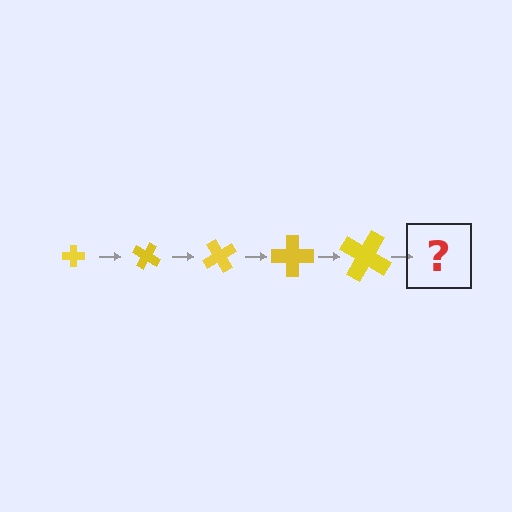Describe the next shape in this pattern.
It should be a cross, larger than the previous one and rotated 150 degrees from the start.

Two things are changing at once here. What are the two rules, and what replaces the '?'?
The two rules are that the cross grows larger each step and it rotates 30 degrees each step. The '?' should be a cross, larger than the previous one and rotated 150 degrees from the start.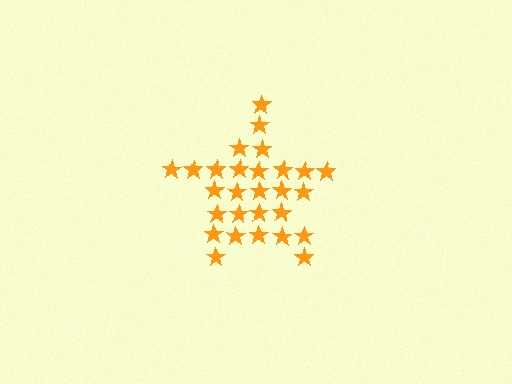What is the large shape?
The large shape is a star.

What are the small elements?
The small elements are stars.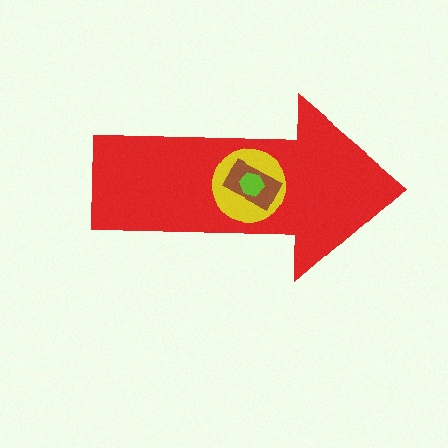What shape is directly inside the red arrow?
The yellow circle.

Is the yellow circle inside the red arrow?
Yes.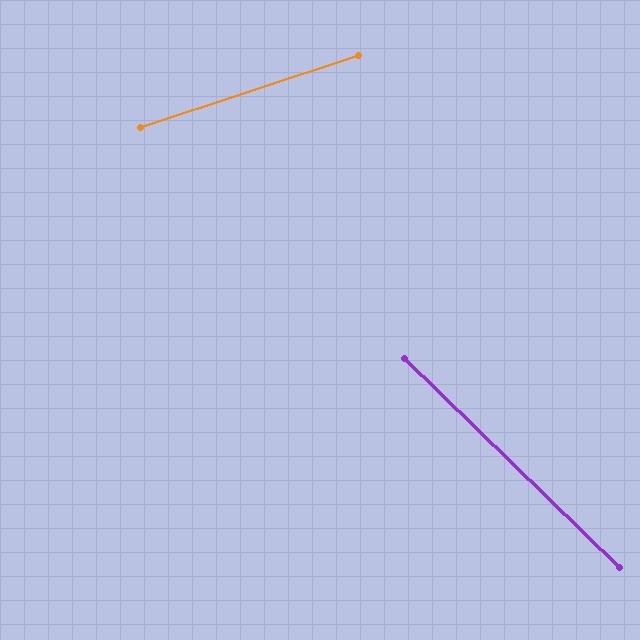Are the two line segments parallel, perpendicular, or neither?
Neither parallel nor perpendicular — they differ by about 62°.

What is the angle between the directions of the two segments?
Approximately 62 degrees.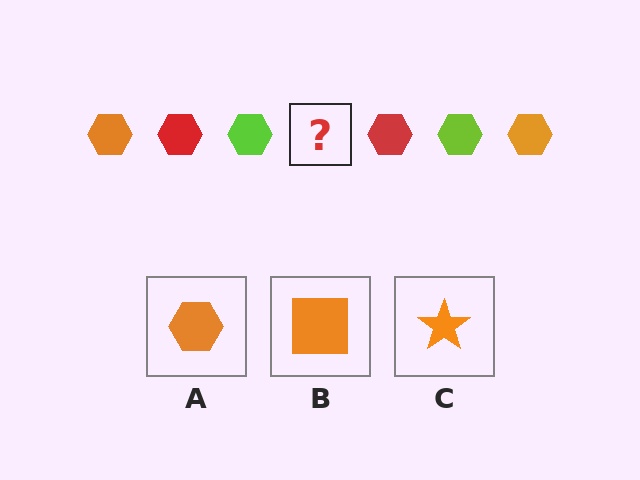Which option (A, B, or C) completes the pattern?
A.